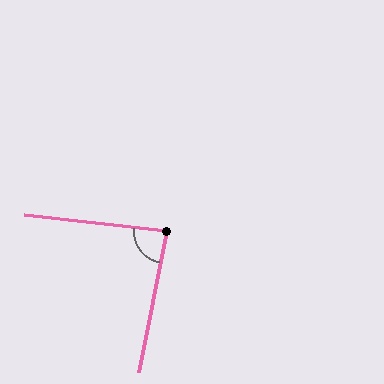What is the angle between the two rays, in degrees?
Approximately 85 degrees.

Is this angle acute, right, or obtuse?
It is approximately a right angle.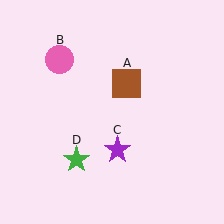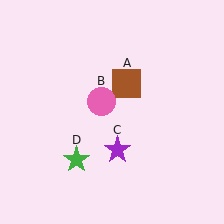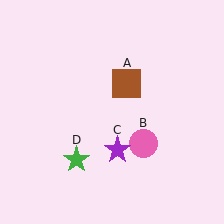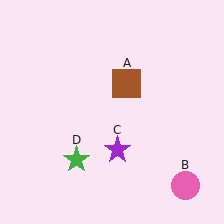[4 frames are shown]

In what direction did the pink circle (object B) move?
The pink circle (object B) moved down and to the right.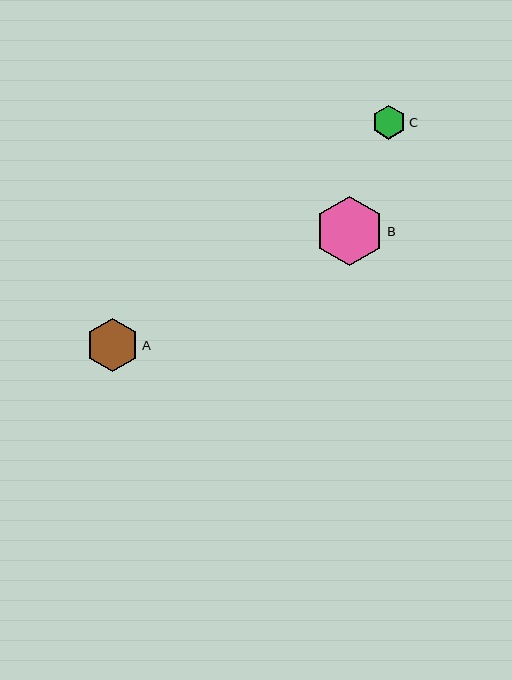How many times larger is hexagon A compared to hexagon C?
Hexagon A is approximately 1.6 times the size of hexagon C.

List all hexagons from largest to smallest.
From largest to smallest: B, A, C.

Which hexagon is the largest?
Hexagon B is the largest with a size of approximately 69 pixels.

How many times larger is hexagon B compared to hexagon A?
Hexagon B is approximately 1.3 times the size of hexagon A.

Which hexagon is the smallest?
Hexagon C is the smallest with a size of approximately 34 pixels.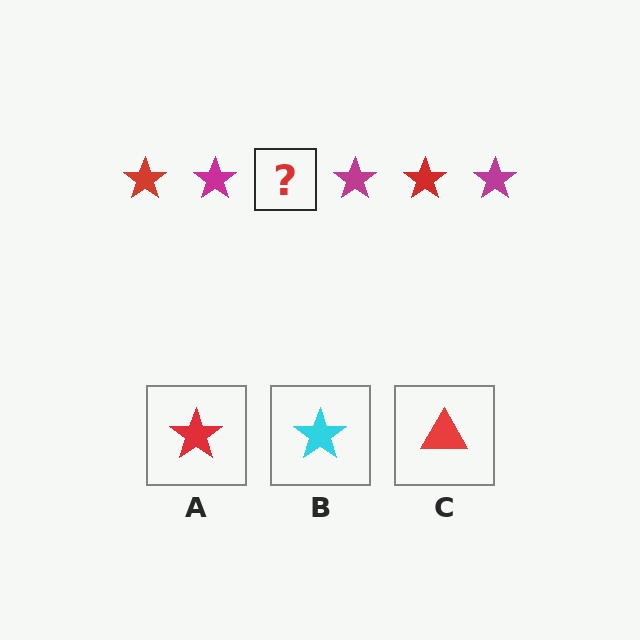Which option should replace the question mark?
Option A.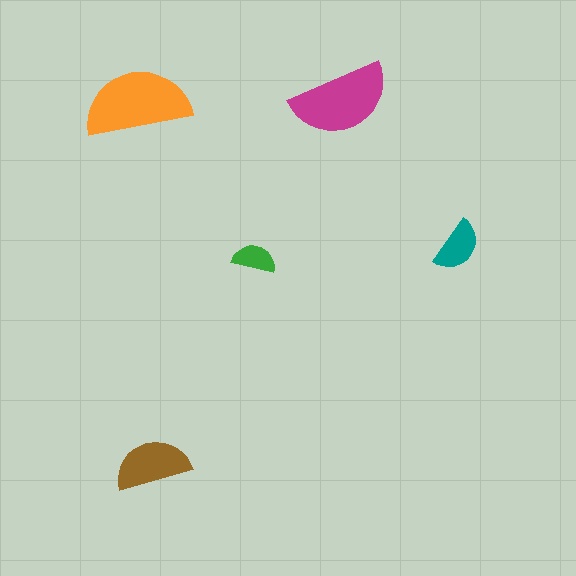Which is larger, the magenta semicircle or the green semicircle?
The magenta one.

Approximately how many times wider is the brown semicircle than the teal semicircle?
About 1.5 times wider.